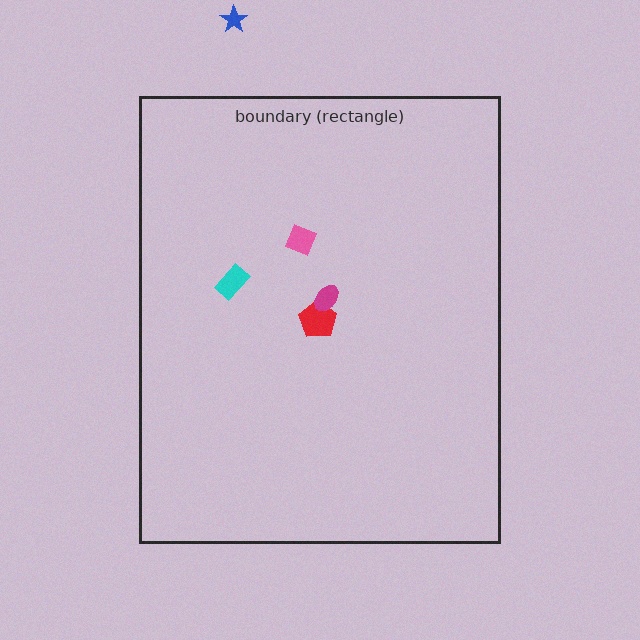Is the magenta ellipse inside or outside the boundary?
Inside.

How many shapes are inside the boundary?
4 inside, 1 outside.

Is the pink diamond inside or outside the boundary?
Inside.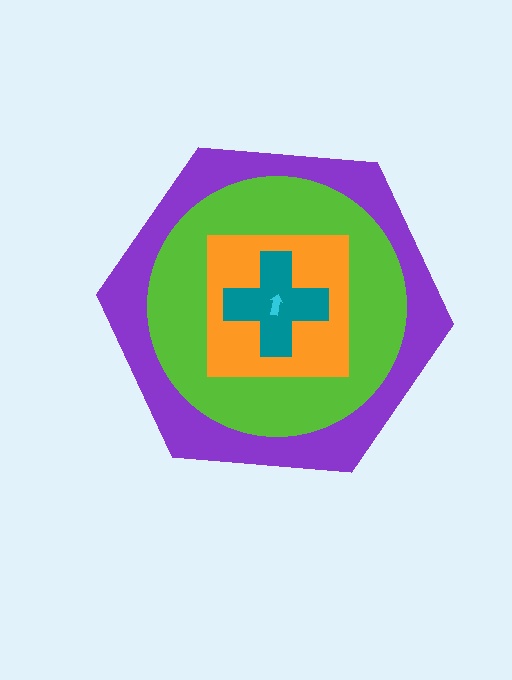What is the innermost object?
The cyan arrow.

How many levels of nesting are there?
5.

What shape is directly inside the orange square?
The teal cross.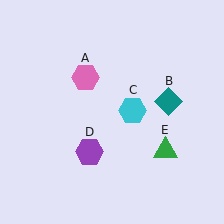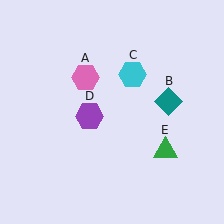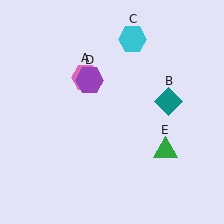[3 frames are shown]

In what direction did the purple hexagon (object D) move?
The purple hexagon (object D) moved up.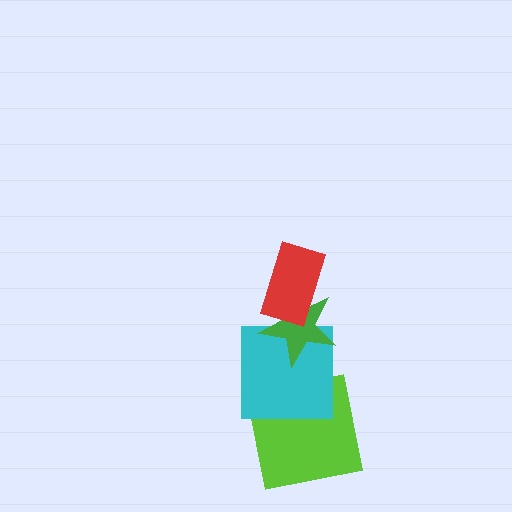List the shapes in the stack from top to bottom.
From top to bottom: the red rectangle, the green star, the cyan square, the lime square.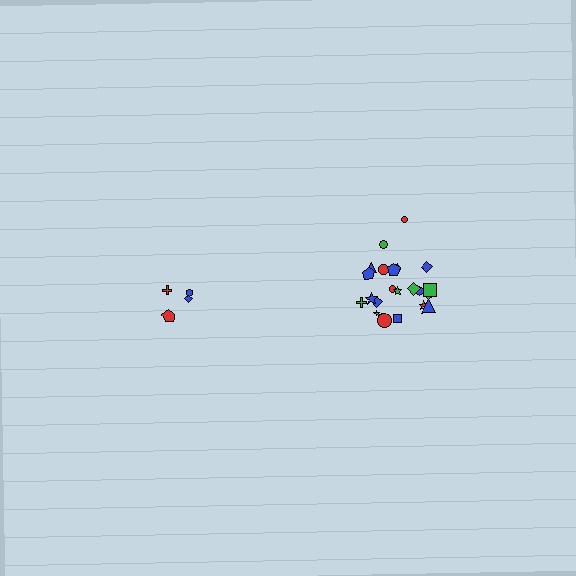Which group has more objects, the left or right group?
The right group.